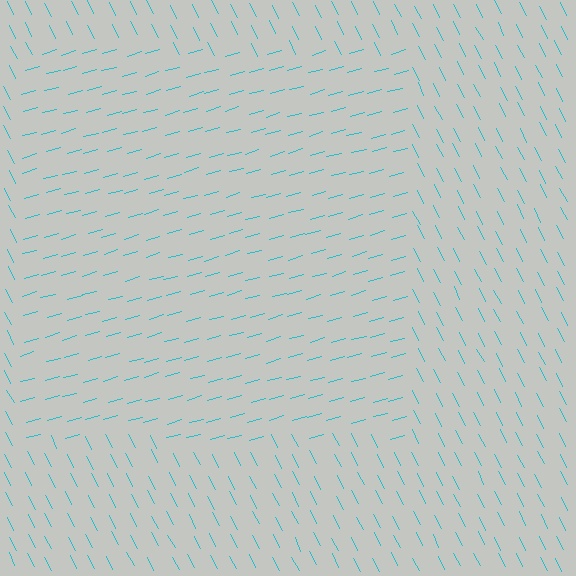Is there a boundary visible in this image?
Yes, there is a texture boundary formed by a change in line orientation.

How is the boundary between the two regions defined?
The boundary is defined purely by a change in line orientation (approximately 79 degrees difference). All lines are the same color and thickness.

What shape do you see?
I see a rectangle.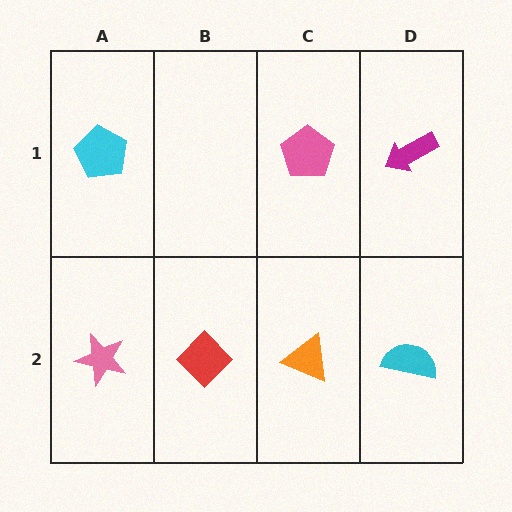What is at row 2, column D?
A cyan semicircle.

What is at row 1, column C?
A pink pentagon.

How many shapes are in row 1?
3 shapes.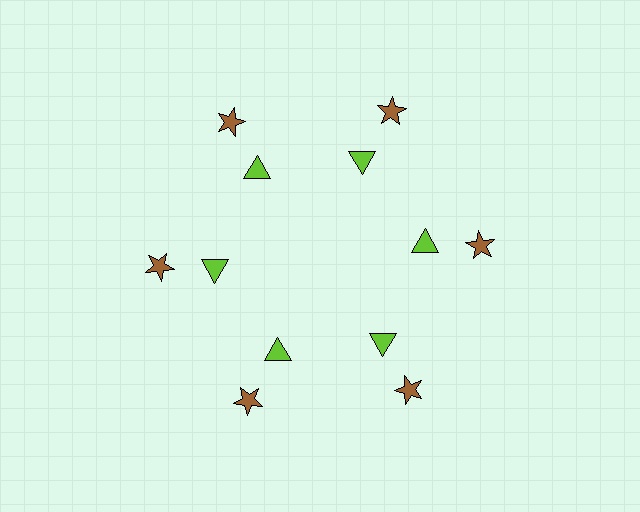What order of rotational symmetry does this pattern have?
This pattern has 6-fold rotational symmetry.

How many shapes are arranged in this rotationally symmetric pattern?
There are 12 shapes, arranged in 6 groups of 2.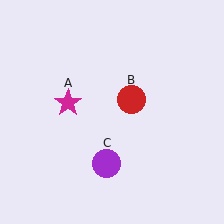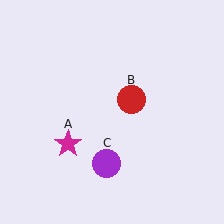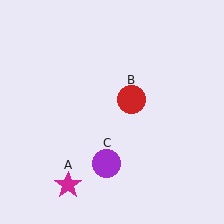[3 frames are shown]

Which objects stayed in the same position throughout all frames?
Red circle (object B) and purple circle (object C) remained stationary.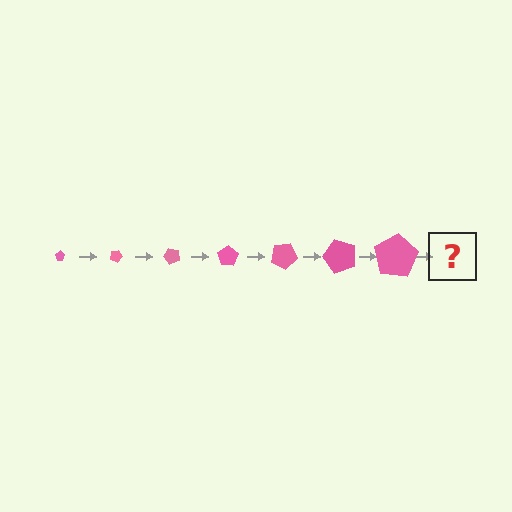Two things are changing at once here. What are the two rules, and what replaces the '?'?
The two rules are that the pentagon grows larger each step and it rotates 25 degrees each step. The '?' should be a pentagon, larger than the previous one and rotated 175 degrees from the start.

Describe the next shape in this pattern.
It should be a pentagon, larger than the previous one and rotated 175 degrees from the start.